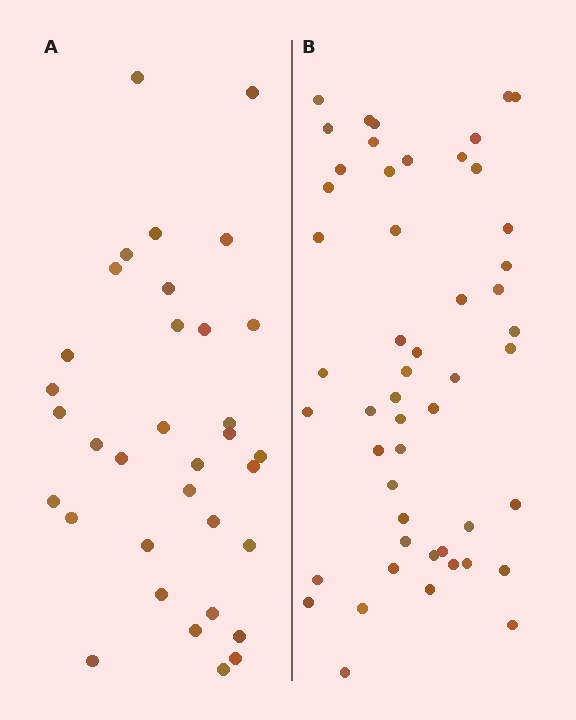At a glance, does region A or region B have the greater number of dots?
Region B (the right region) has more dots.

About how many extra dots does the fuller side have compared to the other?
Region B has approximately 15 more dots than region A.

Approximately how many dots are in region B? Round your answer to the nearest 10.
About 50 dots. (The exact count is 51, which rounds to 50.)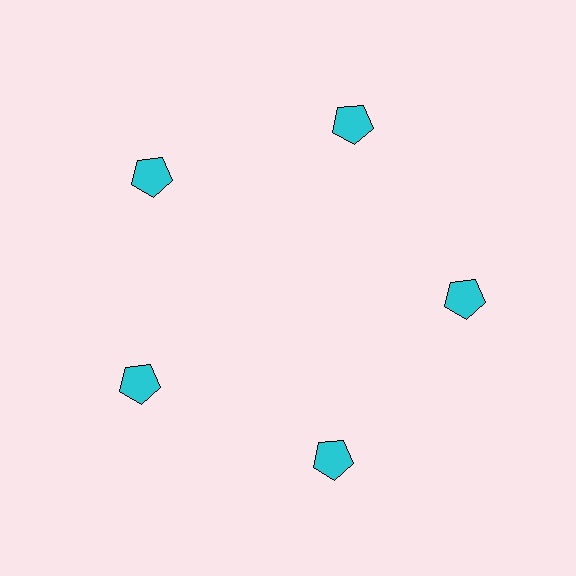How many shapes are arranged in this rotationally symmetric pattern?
There are 5 shapes, arranged in 5 groups of 1.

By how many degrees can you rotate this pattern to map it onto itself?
The pattern maps onto itself every 72 degrees of rotation.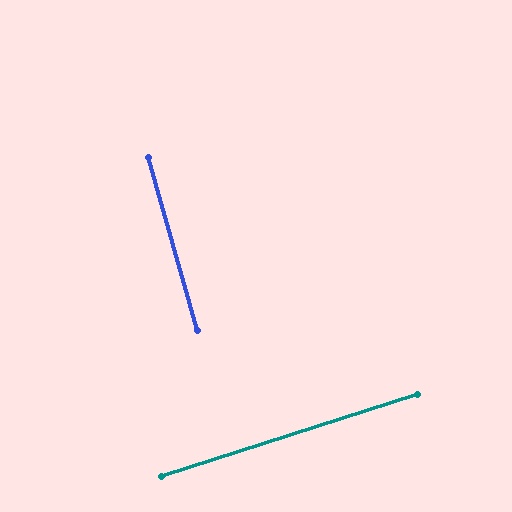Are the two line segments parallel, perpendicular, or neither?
Perpendicular — they meet at approximately 88°.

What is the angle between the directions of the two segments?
Approximately 88 degrees.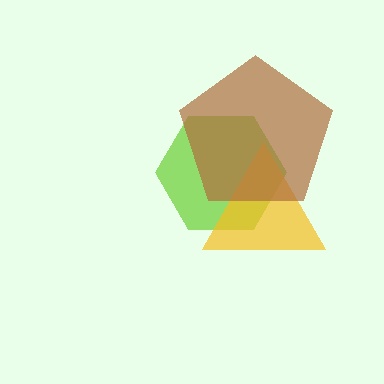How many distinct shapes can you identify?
There are 3 distinct shapes: a lime hexagon, a yellow triangle, a brown pentagon.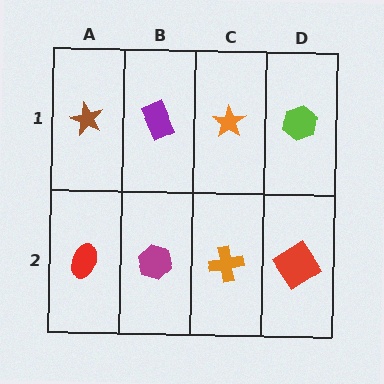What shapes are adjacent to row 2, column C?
An orange star (row 1, column C), a magenta hexagon (row 2, column B), a red diamond (row 2, column D).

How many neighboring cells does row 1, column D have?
2.